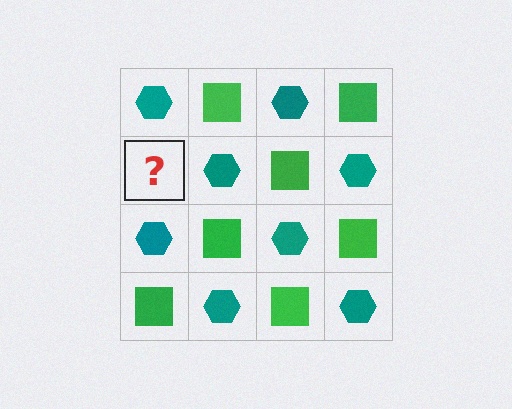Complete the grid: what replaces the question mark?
The question mark should be replaced with a green square.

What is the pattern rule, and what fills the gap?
The rule is that it alternates teal hexagon and green square in a checkerboard pattern. The gap should be filled with a green square.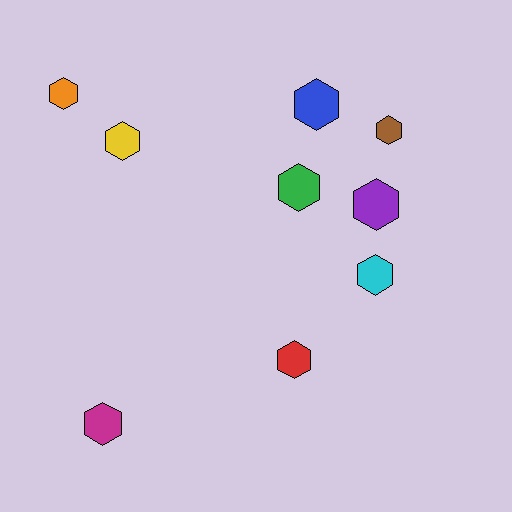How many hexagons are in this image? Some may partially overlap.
There are 9 hexagons.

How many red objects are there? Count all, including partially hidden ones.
There is 1 red object.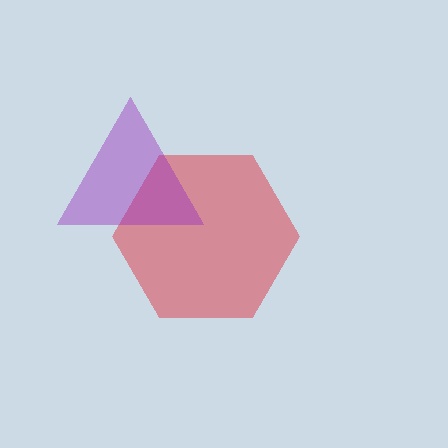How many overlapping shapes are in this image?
There are 2 overlapping shapes in the image.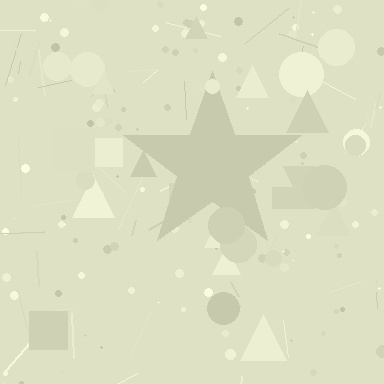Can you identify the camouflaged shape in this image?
The camouflaged shape is a star.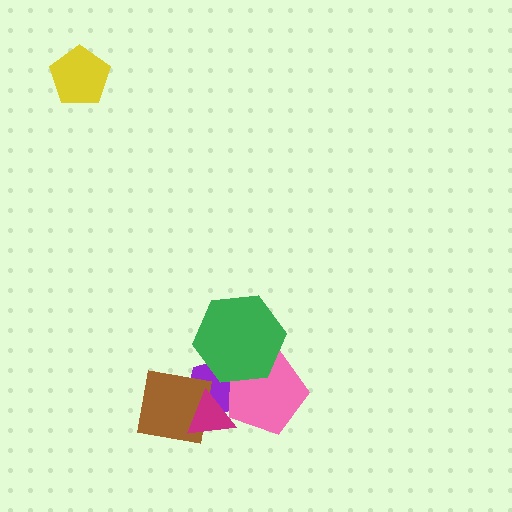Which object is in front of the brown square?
The magenta triangle is in front of the brown square.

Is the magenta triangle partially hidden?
No, no other shape covers it.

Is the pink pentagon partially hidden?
Yes, it is partially covered by another shape.